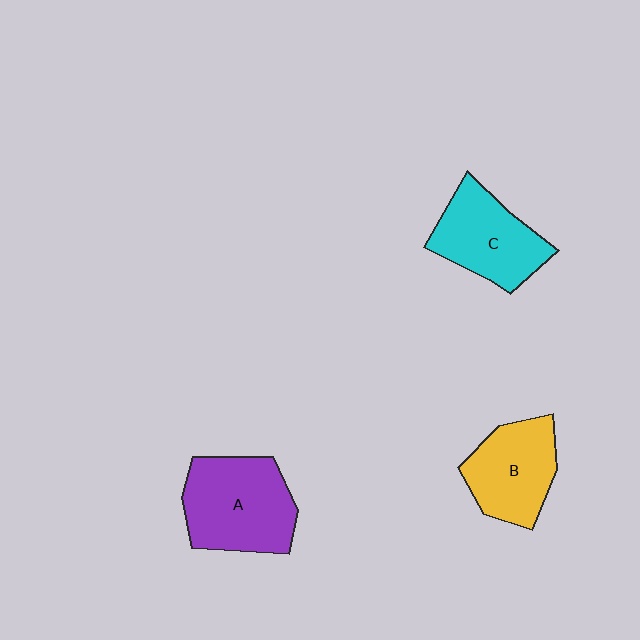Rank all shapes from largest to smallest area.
From largest to smallest: A (purple), C (cyan), B (yellow).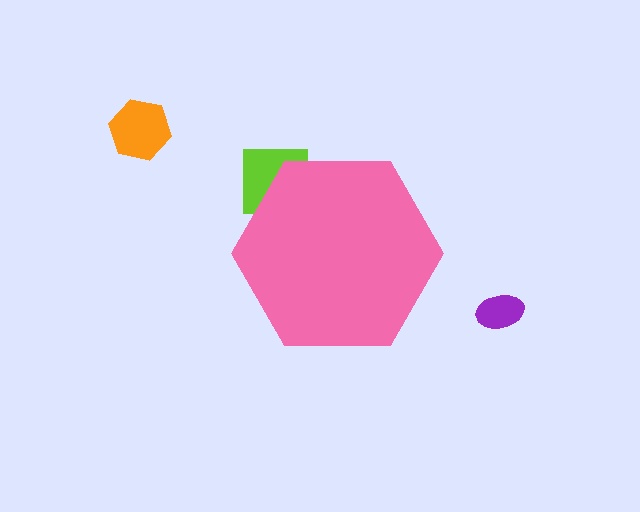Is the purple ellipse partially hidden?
No, the purple ellipse is fully visible.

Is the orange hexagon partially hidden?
No, the orange hexagon is fully visible.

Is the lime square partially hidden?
Yes, the lime square is partially hidden behind the pink hexagon.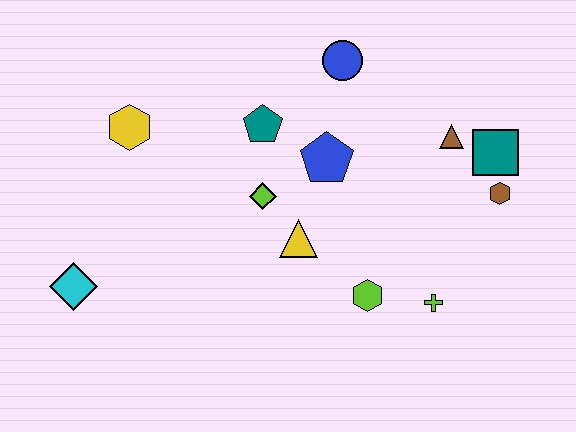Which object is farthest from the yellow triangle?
The cyan diamond is farthest from the yellow triangle.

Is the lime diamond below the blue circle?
Yes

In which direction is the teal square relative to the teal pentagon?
The teal square is to the right of the teal pentagon.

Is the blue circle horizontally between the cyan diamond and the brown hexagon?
Yes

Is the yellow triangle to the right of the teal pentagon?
Yes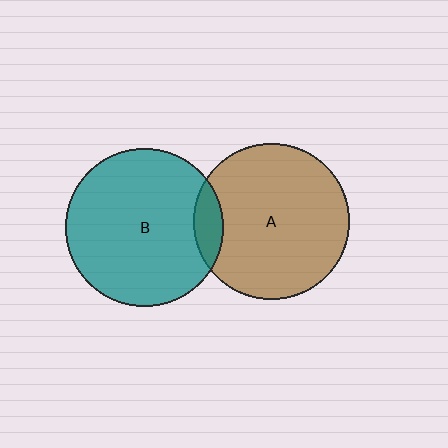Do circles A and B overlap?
Yes.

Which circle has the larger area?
Circle B (teal).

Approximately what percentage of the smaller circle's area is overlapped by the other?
Approximately 10%.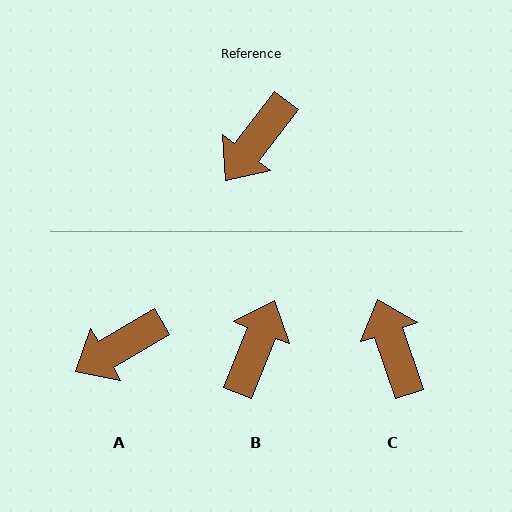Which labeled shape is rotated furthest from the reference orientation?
B, about 165 degrees away.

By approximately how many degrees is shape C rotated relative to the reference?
Approximately 124 degrees clockwise.